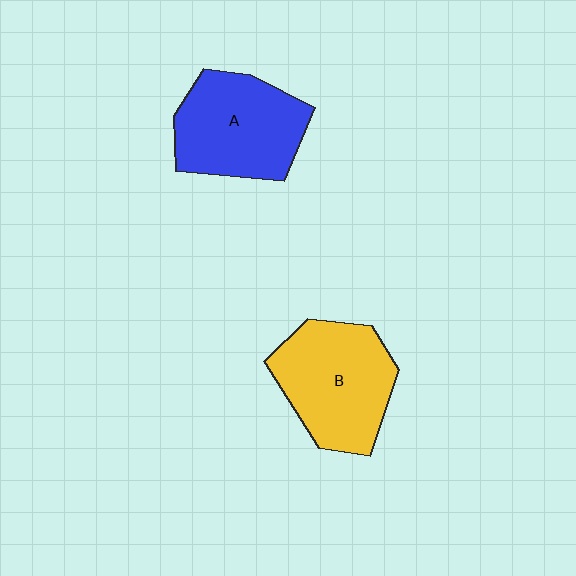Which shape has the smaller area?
Shape A (blue).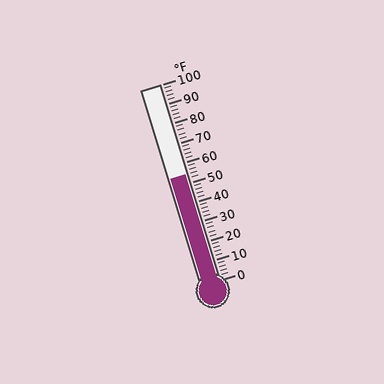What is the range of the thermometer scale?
The thermometer scale ranges from 0°F to 100°F.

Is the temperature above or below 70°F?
The temperature is below 70°F.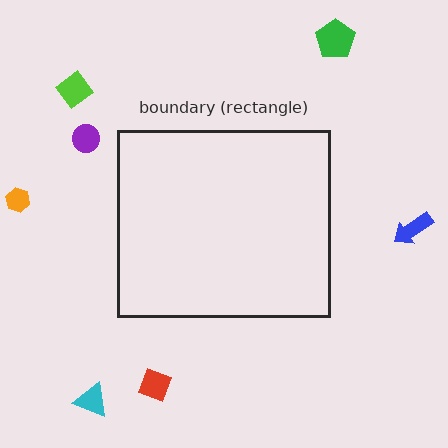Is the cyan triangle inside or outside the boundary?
Outside.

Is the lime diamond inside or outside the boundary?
Outside.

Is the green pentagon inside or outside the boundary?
Outside.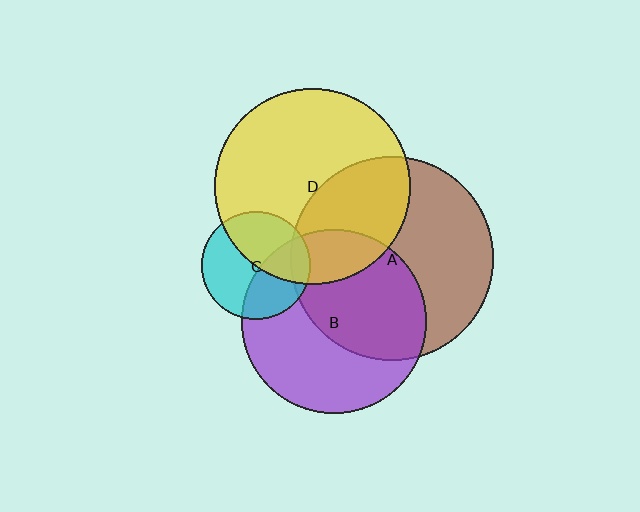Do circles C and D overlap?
Yes.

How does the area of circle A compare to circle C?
Approximately 3.5 times.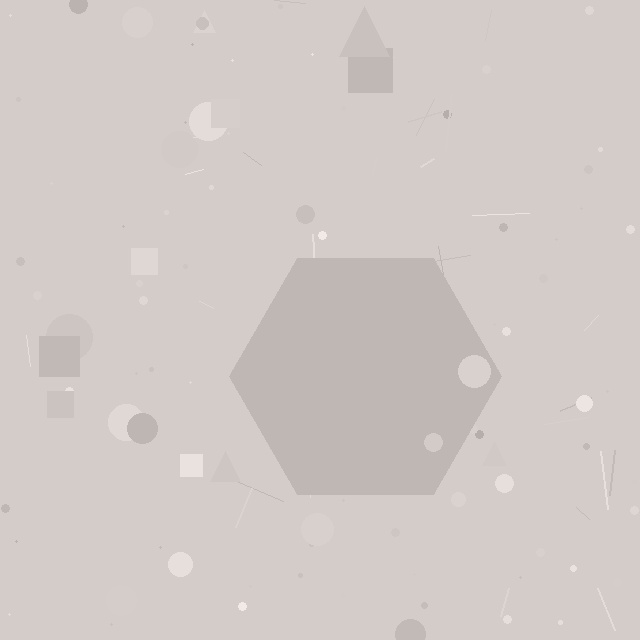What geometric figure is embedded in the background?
A hexagon is embedded in the background.